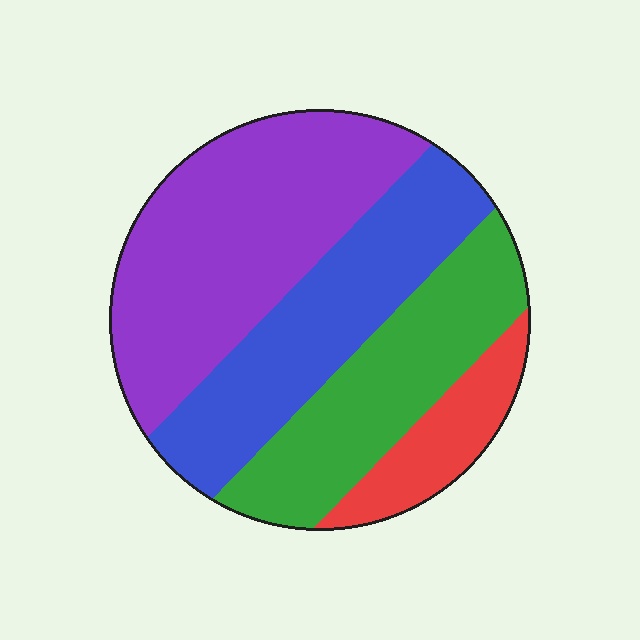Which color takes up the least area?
Red, at roughly 10%.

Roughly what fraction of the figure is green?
Green takes up about one quarter (1/4) of the figure.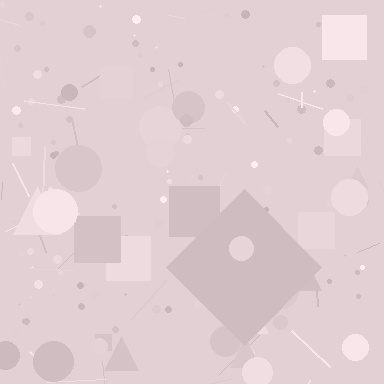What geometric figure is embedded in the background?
A diamond is embedded in the background.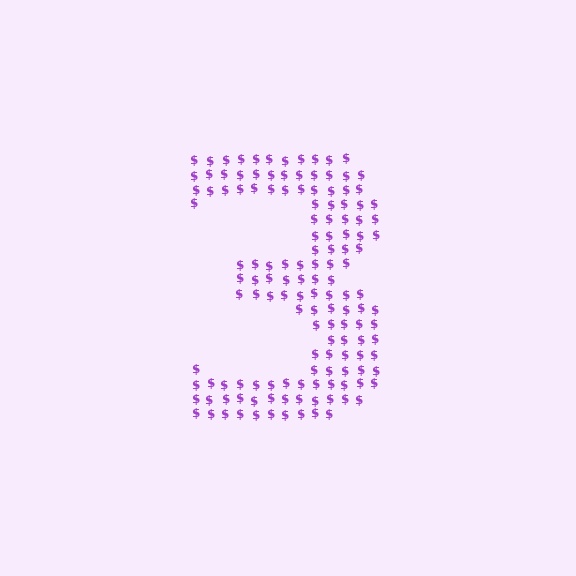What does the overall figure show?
The overall figure shows the digit 3.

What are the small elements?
The small elements are dollar signs.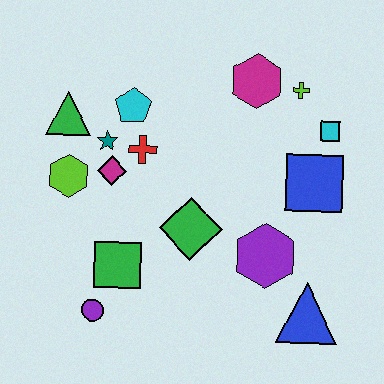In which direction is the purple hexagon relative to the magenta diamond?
The purple hexagon is to the right of the magenta diamond.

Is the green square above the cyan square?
No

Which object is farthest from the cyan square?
The purple circle is farthest from the cyan square.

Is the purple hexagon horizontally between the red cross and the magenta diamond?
No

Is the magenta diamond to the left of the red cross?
Yes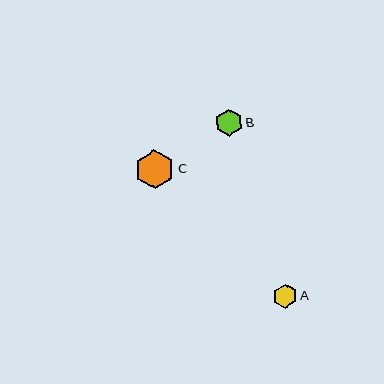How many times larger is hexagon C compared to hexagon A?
Hexagon C is approximately 1.6 times the size of hexagon A.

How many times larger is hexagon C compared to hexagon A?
Hexagon C is approximately 1.6 times the size of hexagon A.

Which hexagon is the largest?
Hexagon C is the largest with a size of approximately 40 pixels.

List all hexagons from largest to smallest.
From largest to smallest: C, B, A.